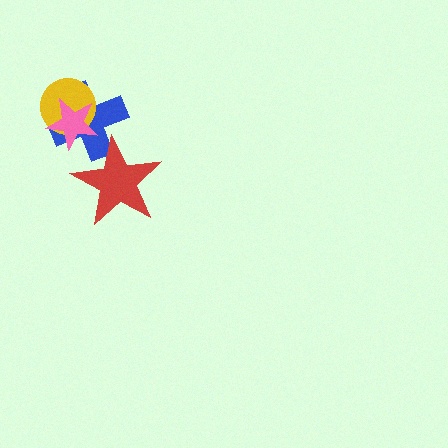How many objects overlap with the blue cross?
3 objects overlap with the blue cross.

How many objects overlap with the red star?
1 object overlaps with the red star.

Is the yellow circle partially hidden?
Yes, it is partially covered by another shape.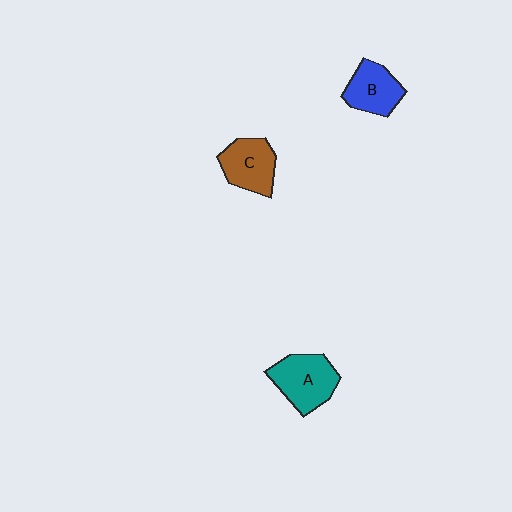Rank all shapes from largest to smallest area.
From largest to smallest: A (teal), C (brown), B (blue).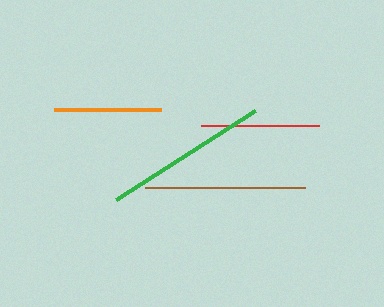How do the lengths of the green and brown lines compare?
The green and brown lines are approximately the same length.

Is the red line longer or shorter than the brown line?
The brown line is longer than the red line.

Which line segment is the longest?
The green line is the longest at approximately 165 pixels.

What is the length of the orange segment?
The orange segment is approximately 108 pixels long.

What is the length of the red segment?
The red segment is approximately 118 pixels long.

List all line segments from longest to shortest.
From longest to shortest: green, brown, red, orange.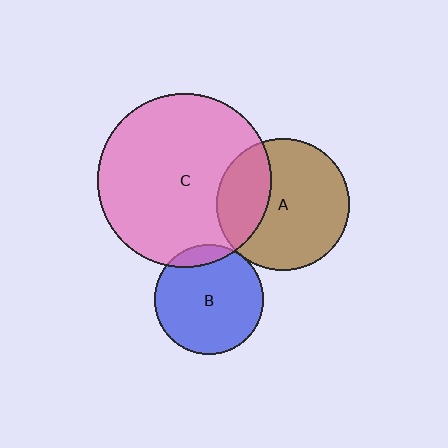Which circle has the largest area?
Circle C (pink).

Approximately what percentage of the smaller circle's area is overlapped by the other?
Approximately 10%.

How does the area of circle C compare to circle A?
Approximately 1.7 times.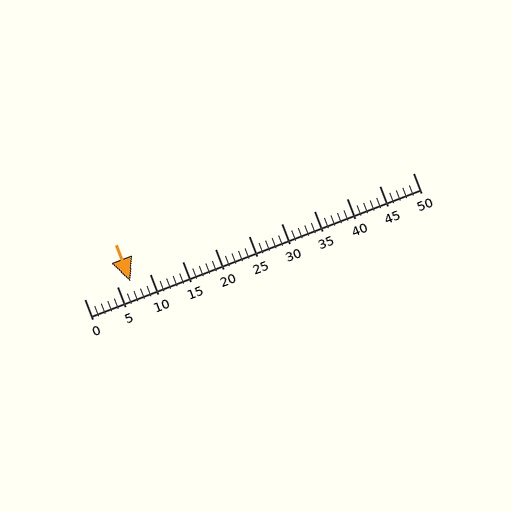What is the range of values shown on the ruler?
The ruler shows values from 0 to 50.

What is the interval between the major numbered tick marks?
The major tick marks are spaced 5 units apart.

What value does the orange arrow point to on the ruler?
The orange arrow points to approximately 7.